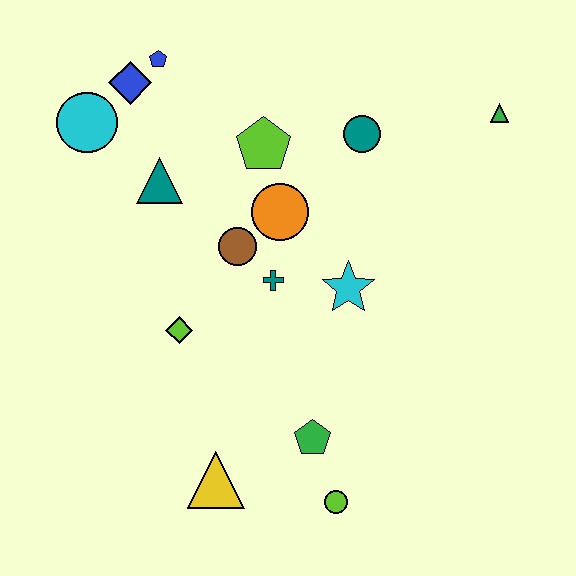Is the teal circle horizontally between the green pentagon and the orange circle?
No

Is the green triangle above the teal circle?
Yes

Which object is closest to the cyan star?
The teal cross is closest to the cyan star.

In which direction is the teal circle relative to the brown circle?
The teal circle is to the right of the brown circle.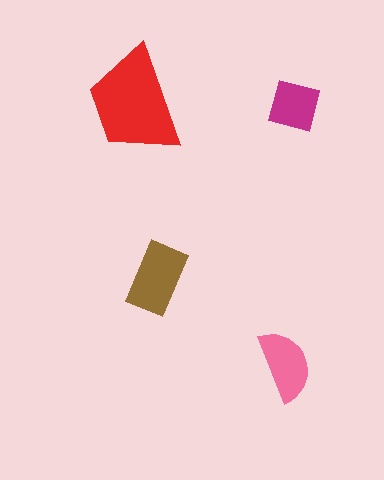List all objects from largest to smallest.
The red trapezoid, the brown rectangle, the pink semicircle, the magenta square.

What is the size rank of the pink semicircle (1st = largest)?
3rd.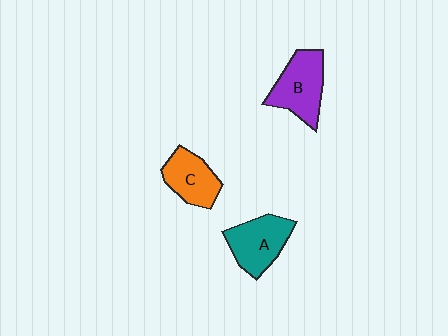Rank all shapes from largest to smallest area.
From largest to smallest: B (purple), A (teal), C (orange).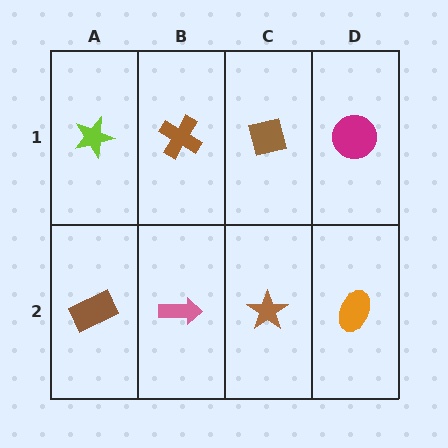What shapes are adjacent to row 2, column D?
A magenta circle (row 1, column D), a brown star (row 2, column C).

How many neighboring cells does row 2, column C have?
3.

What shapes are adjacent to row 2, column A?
A lime star (row 1, column A), a pink arrow (row 2, column B).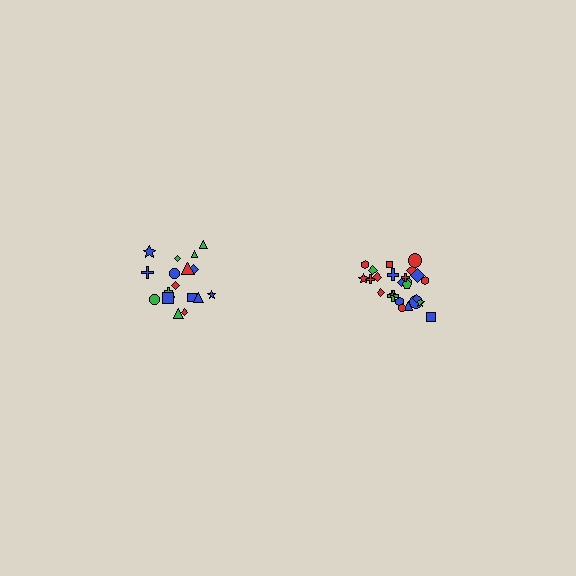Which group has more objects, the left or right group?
The right group.